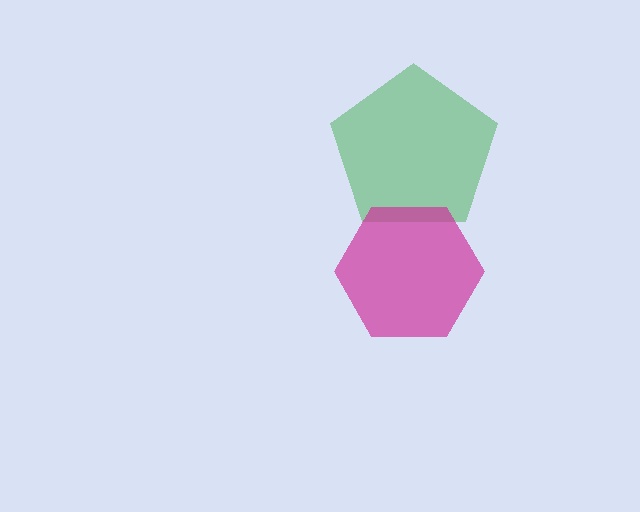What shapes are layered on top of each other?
The layered shapes are: a green pentagon, a magenta hexagon.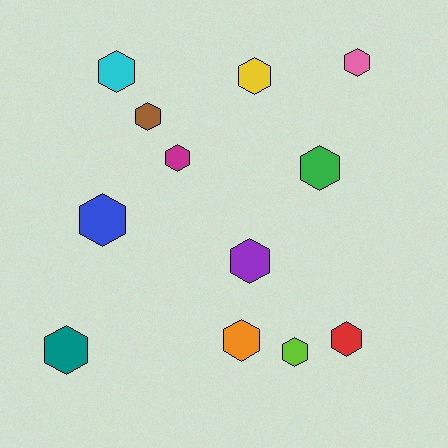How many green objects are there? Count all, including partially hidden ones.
There is 1 green object.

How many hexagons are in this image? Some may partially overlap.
There are 12 hexagons.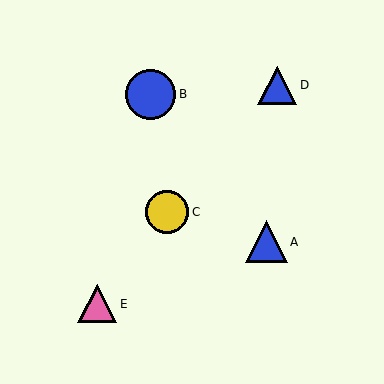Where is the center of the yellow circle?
The center of the yellow circle is at (167, 212).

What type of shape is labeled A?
Shape A is a blue triangle.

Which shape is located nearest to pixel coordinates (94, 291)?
The pink triangle (labeled E) at (97, 304) is nearest to that location.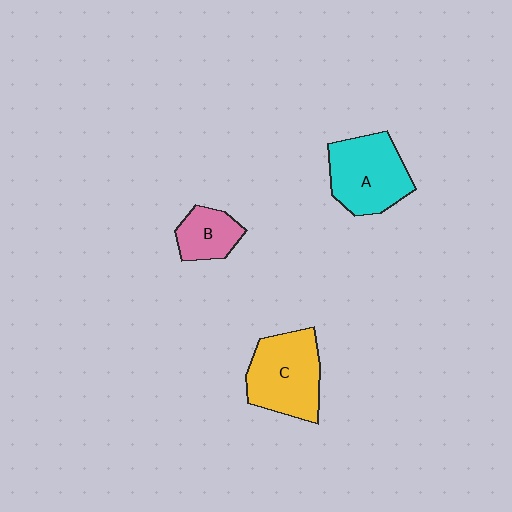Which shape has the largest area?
Shape C (yellow).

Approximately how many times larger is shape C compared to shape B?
Approximately 2.0 times.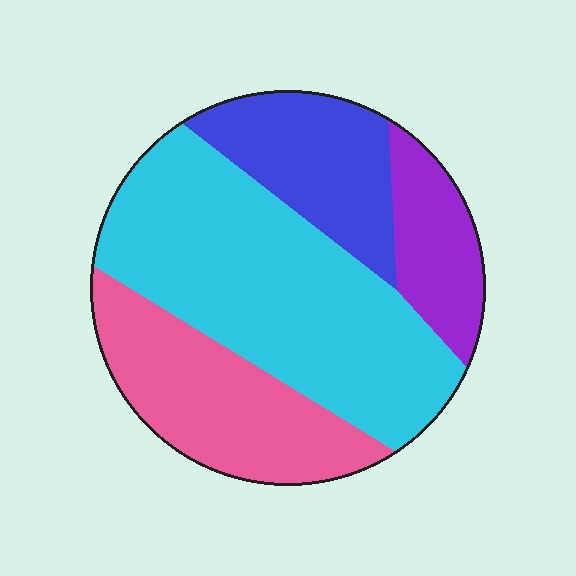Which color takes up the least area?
Purple, at roughly 10%.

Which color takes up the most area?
Cyan, at roughly 45%.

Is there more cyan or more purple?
Cyan.